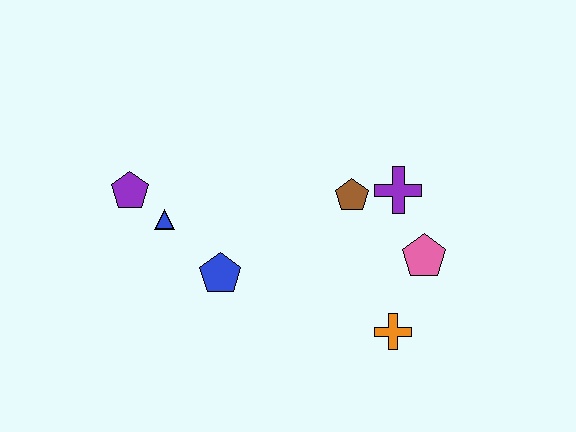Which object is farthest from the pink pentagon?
The purple pentagon is farthest from the pink pentagon.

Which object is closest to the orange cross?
The pink pentagon is closest to the orange cross.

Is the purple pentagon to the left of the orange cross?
Yes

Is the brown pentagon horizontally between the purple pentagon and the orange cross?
Yes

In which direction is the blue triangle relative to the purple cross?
The blue triangle is to the left of the purple cross.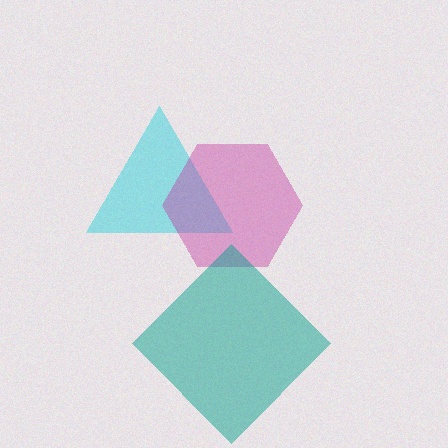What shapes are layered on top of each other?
The layered shapes are: a cyan triangle, a magenta hexagon, a teal diamond.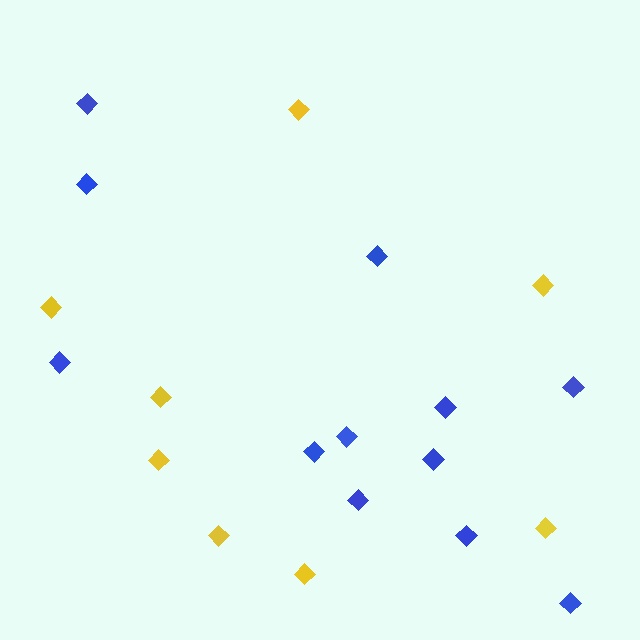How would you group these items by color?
There are 2 groups: one group of yellow diamonds (8) and one group of blue diamonds (12).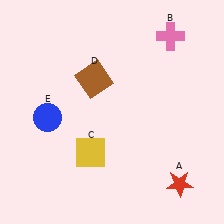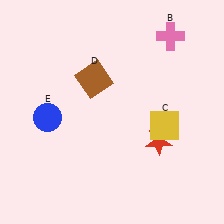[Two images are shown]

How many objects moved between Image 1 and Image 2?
2 objects moved between the two images.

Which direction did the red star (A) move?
The red star (A) moved up.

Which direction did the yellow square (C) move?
The yellow square (C) moved right.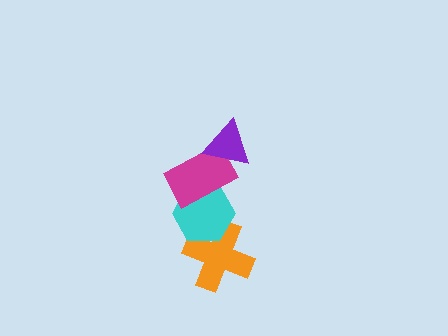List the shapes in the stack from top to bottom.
From top to bottom: the purple triangle, the magenta rectangle, the cyan hexagon, the orange cross.